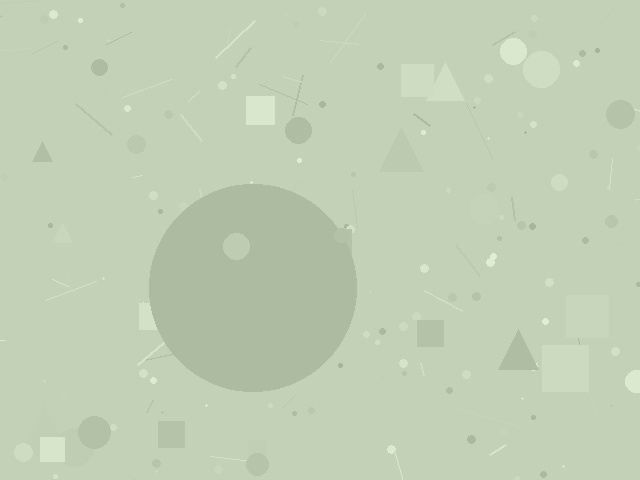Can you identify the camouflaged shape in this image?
The camouflaged shape is a circle.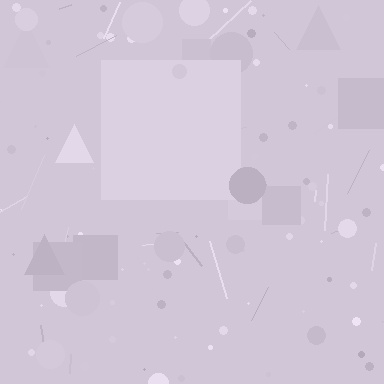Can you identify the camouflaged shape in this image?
The camouflaged shape is a square.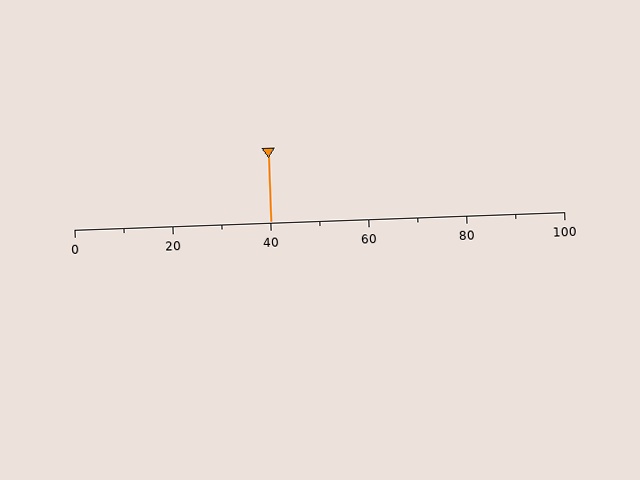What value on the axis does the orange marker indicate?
The marker indicates approximately 40.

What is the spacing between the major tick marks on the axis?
The major ticks are spaced 20 apart.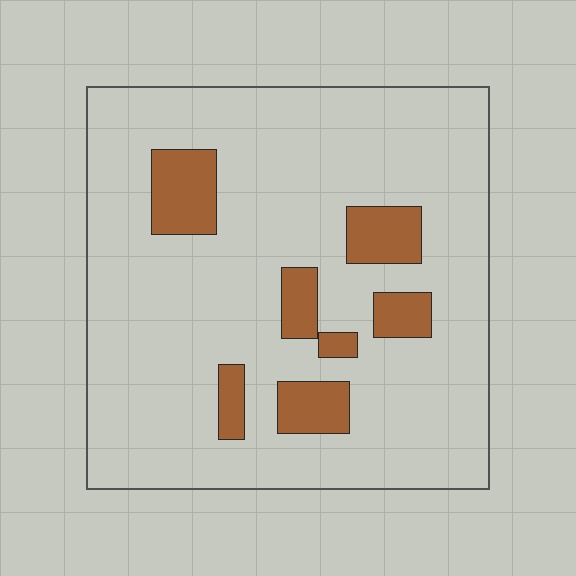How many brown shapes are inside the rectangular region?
7.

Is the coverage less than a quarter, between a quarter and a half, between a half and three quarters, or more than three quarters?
Less than a quarter.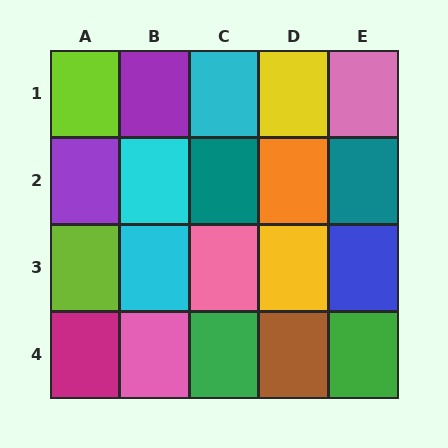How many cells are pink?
3 cells are pink.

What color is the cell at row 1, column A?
Lime.